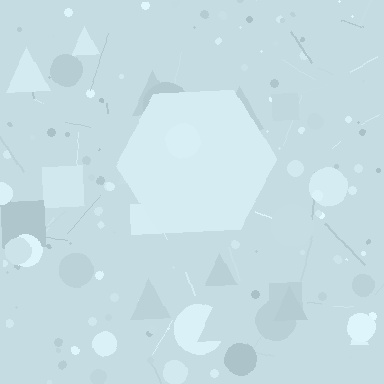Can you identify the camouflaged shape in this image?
The camouflaged shape is a hexagon.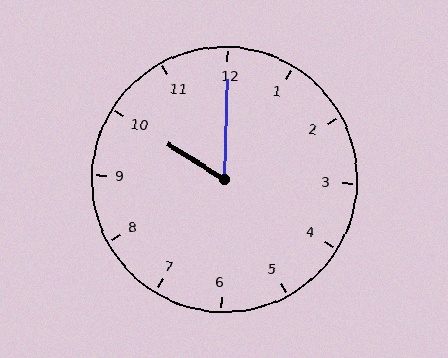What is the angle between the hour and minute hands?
Approximately 60 degrees.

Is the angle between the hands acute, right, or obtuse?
It is acute.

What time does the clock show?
10:00.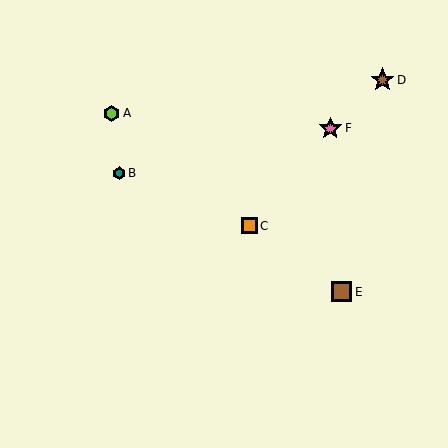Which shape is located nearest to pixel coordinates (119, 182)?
The teal hexagon (labeled B) at (119, 173) is nearest to that location.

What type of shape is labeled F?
Shape F is a pink star.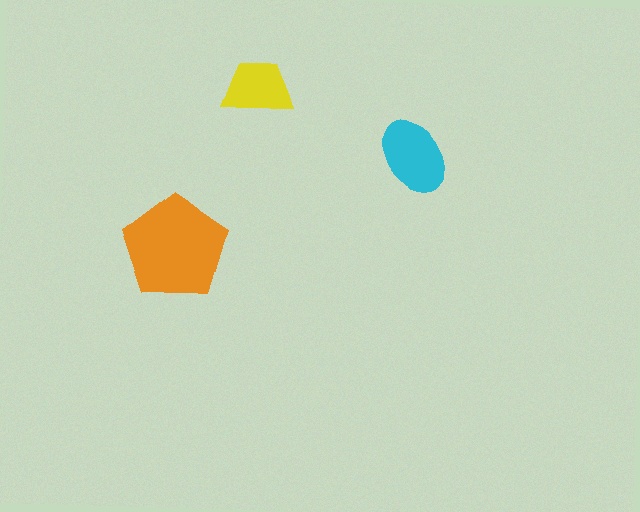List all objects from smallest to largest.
The yellow trapezoid, the cyan ellipse, the orange pentagon.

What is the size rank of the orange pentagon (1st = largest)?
1st.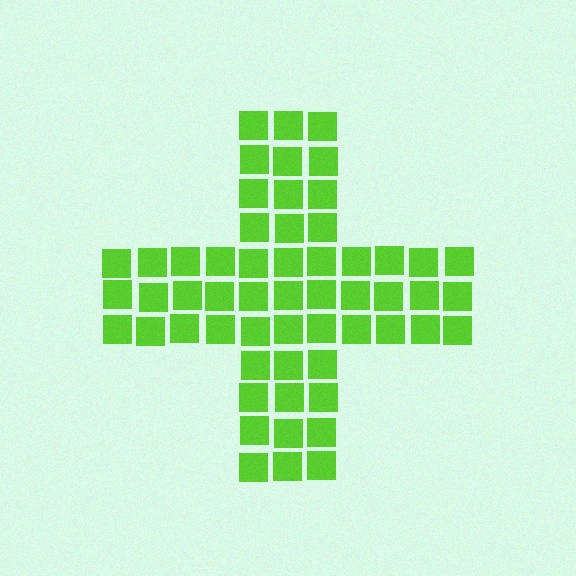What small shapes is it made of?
It is made of small squares.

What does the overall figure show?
The overall figure shows a cross.